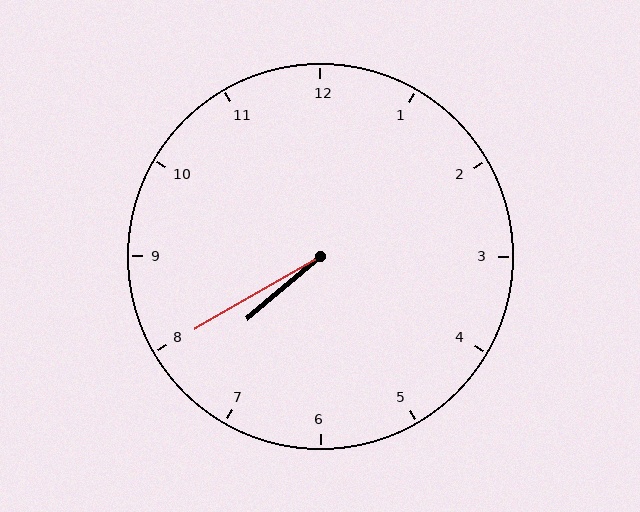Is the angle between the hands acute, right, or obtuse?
It is acute.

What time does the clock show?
7:40.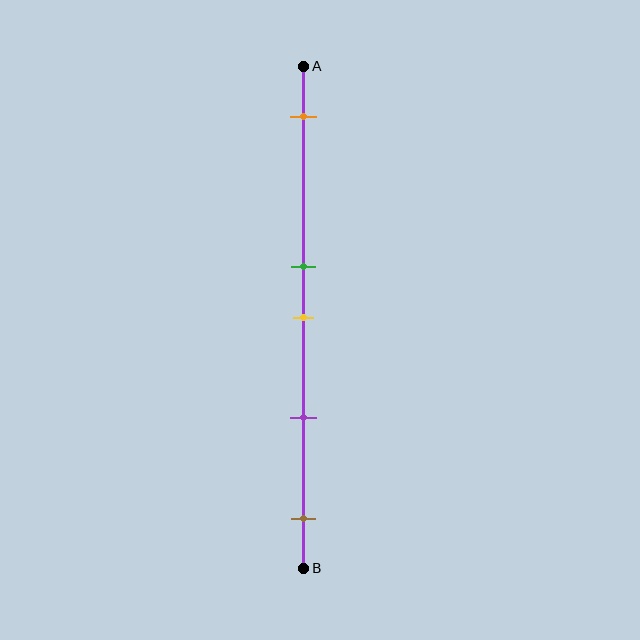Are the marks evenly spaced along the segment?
No, the marks are not evenly spaced.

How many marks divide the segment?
There are 5 marks dividing the segment.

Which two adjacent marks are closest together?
The green and yellow marks are the closest adjacent pair.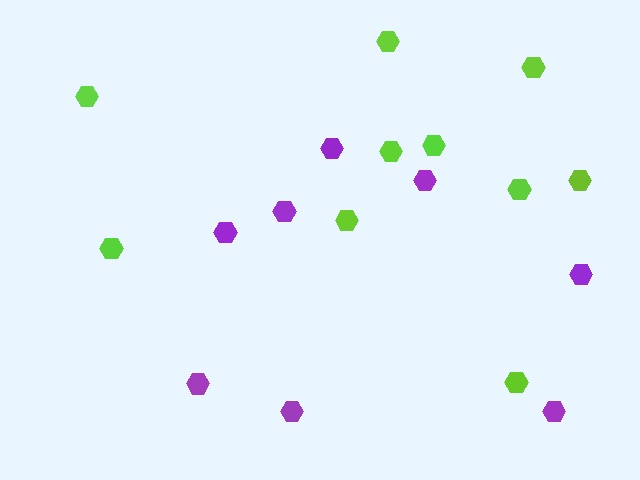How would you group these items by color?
There are 2 groups: one group of purple hexagons (8) and one group of lime hexagons (10).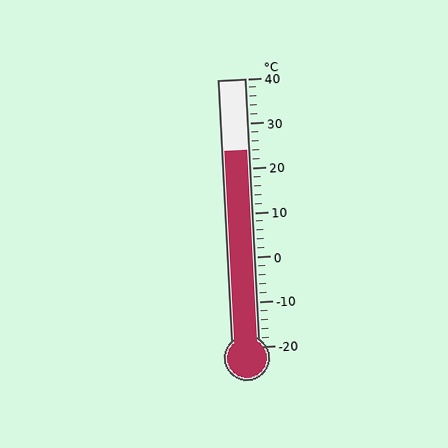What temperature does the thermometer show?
The thermometer shows approximately 24°C.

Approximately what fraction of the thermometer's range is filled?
The thermometer is filled to approximately 75% of its range.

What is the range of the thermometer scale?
The thermometer scale ranges from -20°C to 40°C.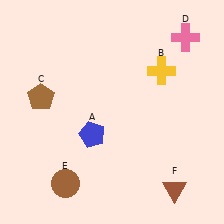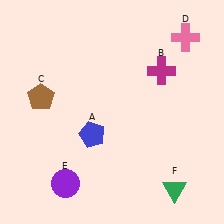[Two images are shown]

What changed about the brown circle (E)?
In Image 1, E is brown. In Image 2, it changed to purple.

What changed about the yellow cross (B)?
In Image 1, B is yellow. In Image 2, it changed to magenta.